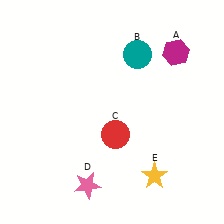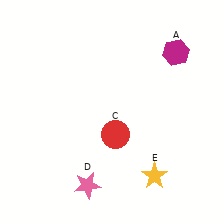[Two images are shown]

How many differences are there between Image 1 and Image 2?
There is 1 difference between the two images.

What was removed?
The teal circle (B) was removed in Image 2.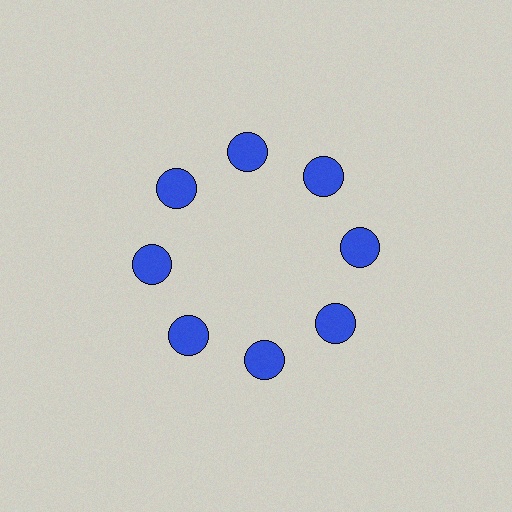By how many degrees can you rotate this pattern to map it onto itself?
The pattern maps onto itself every 45 degrees of rotation.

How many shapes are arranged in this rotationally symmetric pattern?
There are 8 shapes, arranged in 8 groups of 1.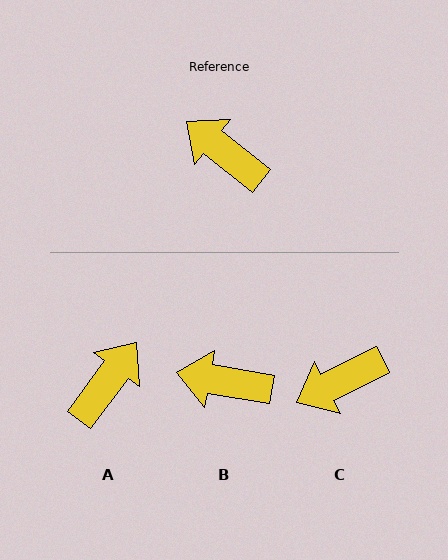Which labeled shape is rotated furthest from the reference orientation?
A, about 88 degrees away.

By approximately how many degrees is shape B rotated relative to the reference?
Approximately 29 degrees counter-clockwise.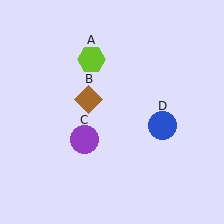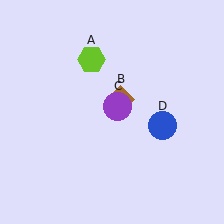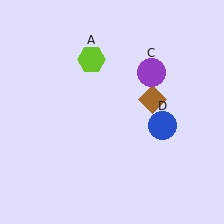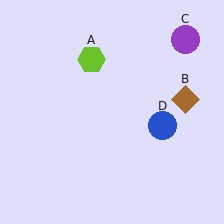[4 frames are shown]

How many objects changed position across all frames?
2 objects changed position: brown diamond (object B), purple circle (object C).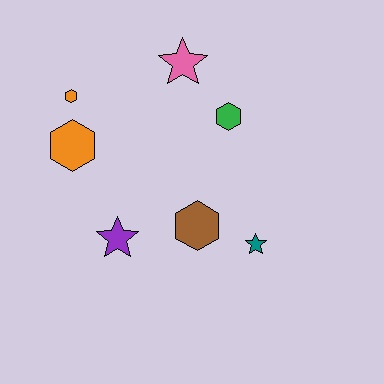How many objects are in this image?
There are 7 objects.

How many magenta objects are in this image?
There are no magenta objects.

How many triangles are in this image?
There are no triangles.